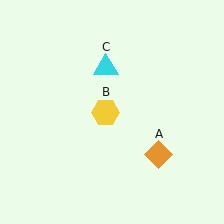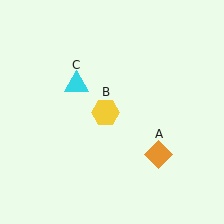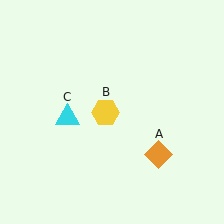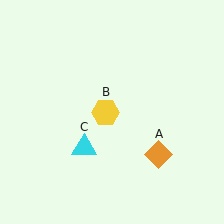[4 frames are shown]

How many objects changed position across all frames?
1 object changed position: cyan triangle (object C).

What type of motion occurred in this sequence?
The cyan triangle (object C) rotated counterclockwise around the center of the scene.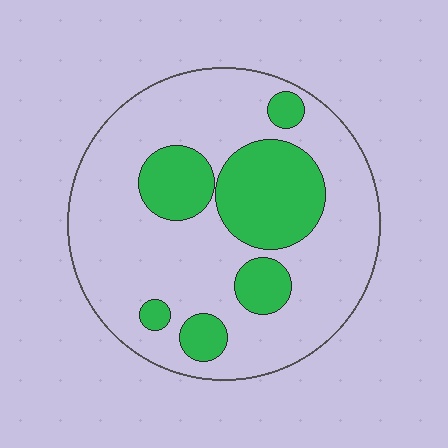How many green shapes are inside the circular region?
6.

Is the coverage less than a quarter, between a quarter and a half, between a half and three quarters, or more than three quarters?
Between a quarter and a half.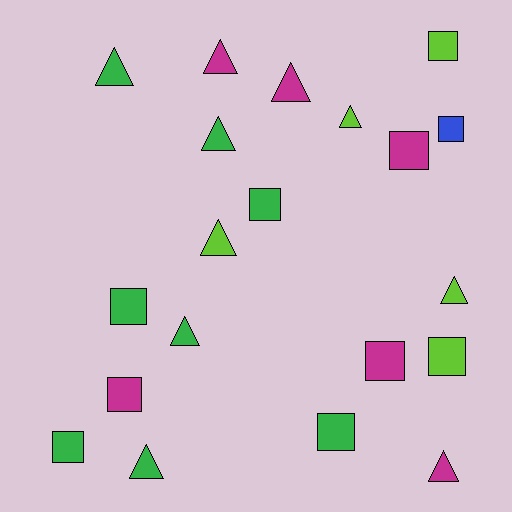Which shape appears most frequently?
Square, with 10 objects.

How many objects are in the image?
There are 20 objects.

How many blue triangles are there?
There are no blue triangles.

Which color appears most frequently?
Green, with 8 objects.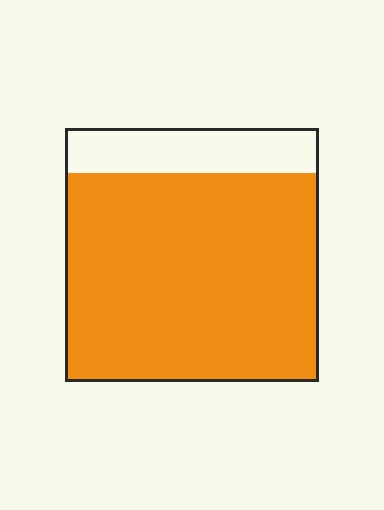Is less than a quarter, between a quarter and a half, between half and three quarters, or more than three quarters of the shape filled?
More than three quarters.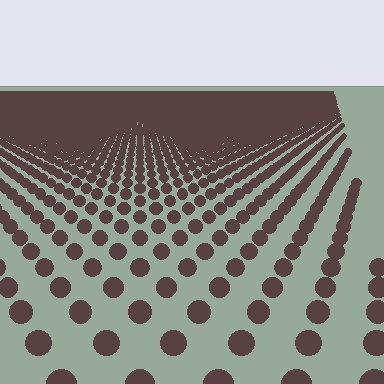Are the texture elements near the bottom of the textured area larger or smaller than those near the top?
Larger. Near the bottom, elements are closer to the viewer and appear at a bigger on-screen size.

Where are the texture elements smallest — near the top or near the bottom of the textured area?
Near the top.